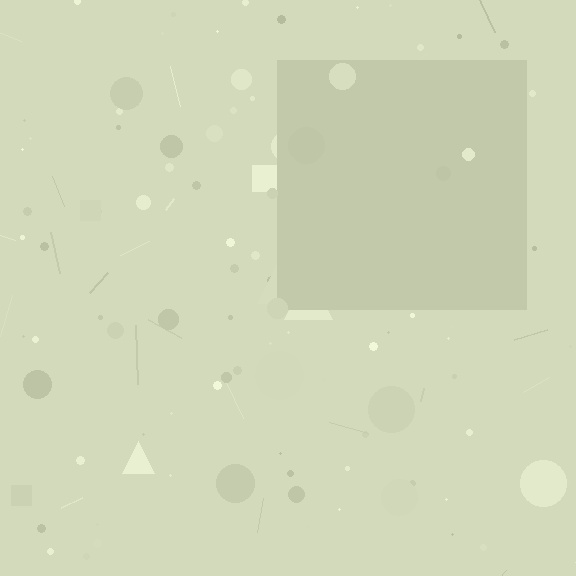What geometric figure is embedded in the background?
A square is embedded in the background.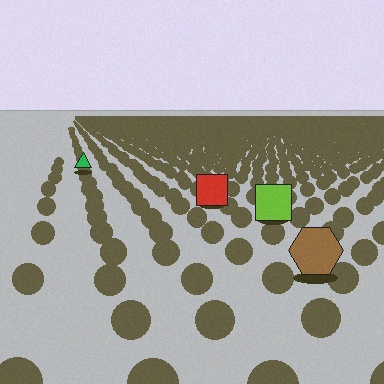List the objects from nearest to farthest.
From nearest to farthest: the brown hexagon, the lime square, the red square, the green triangle.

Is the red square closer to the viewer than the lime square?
No. The lime square is closer — you can tell from the texture gradient: the ground texture is coarser near it.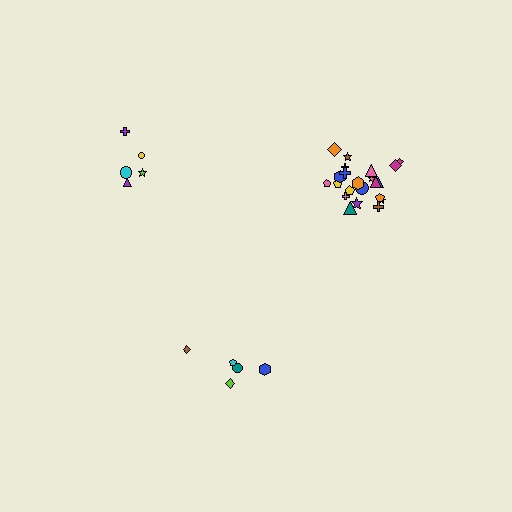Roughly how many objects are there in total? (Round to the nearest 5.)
Roughly 30 objects in total.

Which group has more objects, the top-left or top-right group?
The top-right group.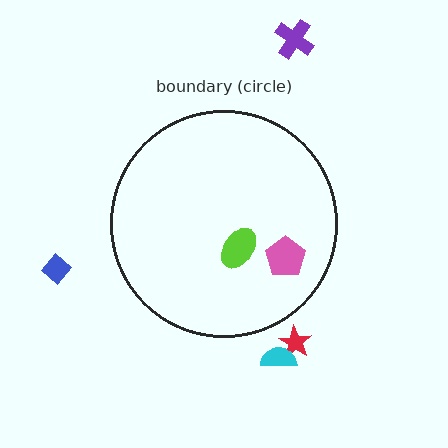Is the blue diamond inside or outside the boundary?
Outside.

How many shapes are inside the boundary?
2 inside, 4 outside.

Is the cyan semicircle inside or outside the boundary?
Outside.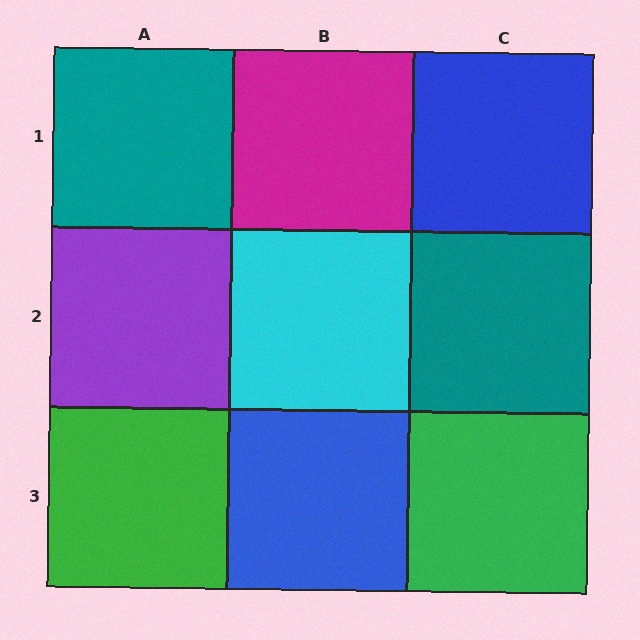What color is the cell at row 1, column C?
Blue.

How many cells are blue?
2 cells are blue.